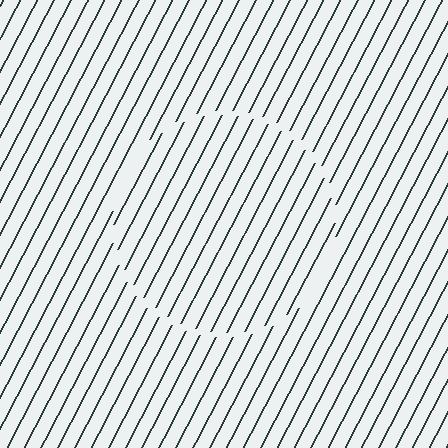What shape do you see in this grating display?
An illusory circle. The interior of the shape contains the same grating, shifted by half a period — the contour is defined by the phase discontinuity where line-ends from the inner and outer gratings abut.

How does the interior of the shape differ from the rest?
The interior of the shape contains the same grating, shifted by half a period — the contour is defined by the phase discontinuity where line-ends from the inner and outer gratings abut.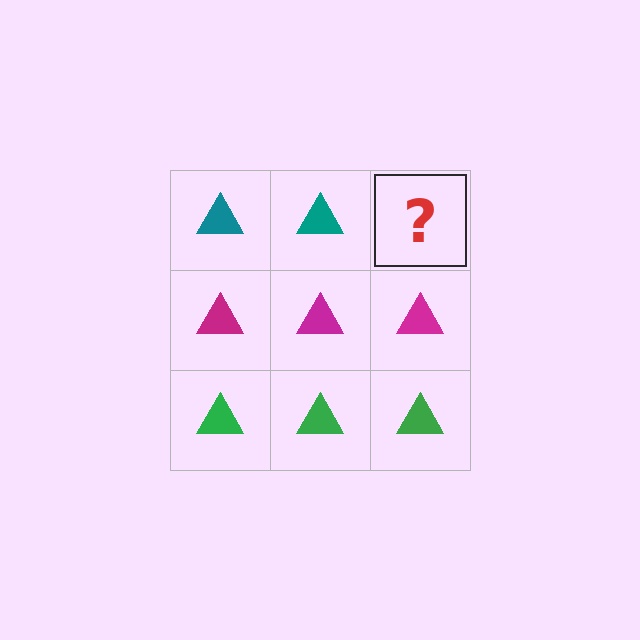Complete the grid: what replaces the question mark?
The question mark should be replaced with a teal triangle.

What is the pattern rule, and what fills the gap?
The rule is that each row has a consistent color. The gap should be filled with a teal triangle.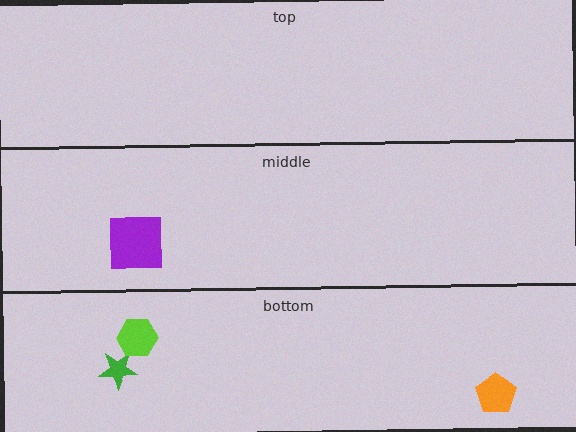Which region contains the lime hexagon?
The bottom region.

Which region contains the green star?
The bottom region.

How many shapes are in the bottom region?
3.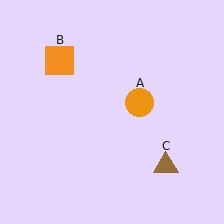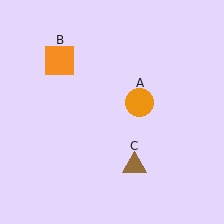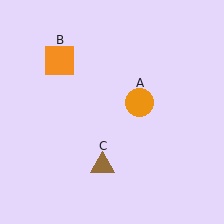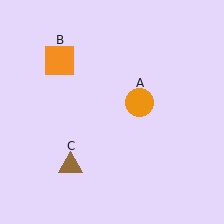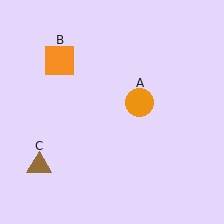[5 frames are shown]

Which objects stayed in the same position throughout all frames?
Orange circle (object A) and orange square (object B) remained stationary.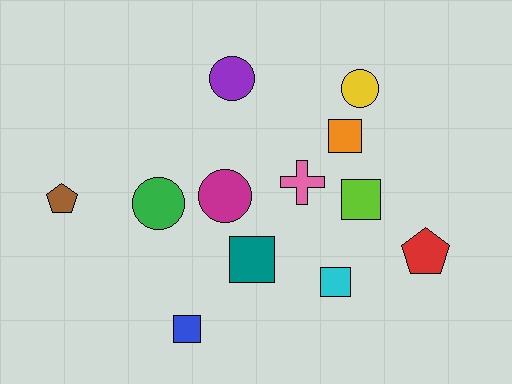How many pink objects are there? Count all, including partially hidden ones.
There is 1 pink object.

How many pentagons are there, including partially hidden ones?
There are 2 pentagons.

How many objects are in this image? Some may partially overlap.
There are 12 objects.